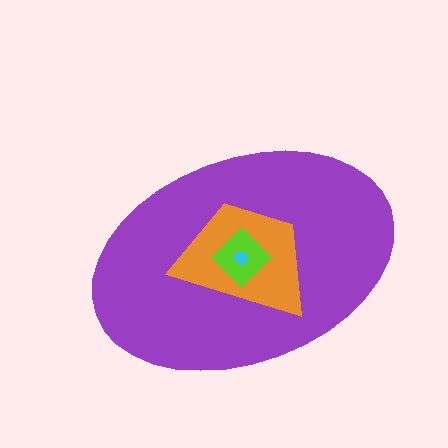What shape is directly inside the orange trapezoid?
The lime diamond.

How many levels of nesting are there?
4.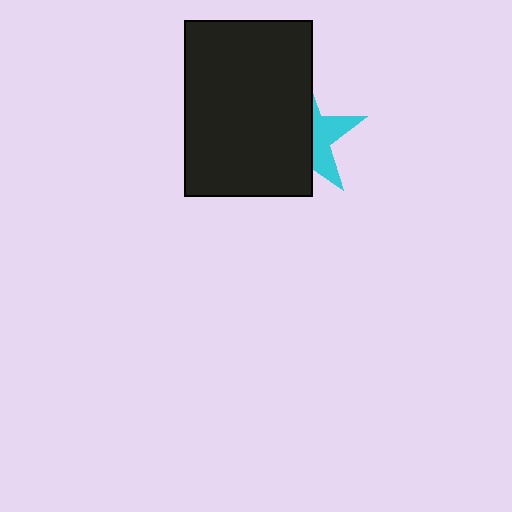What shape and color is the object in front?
The object in front is a black rectangle.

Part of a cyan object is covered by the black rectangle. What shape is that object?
It is a star.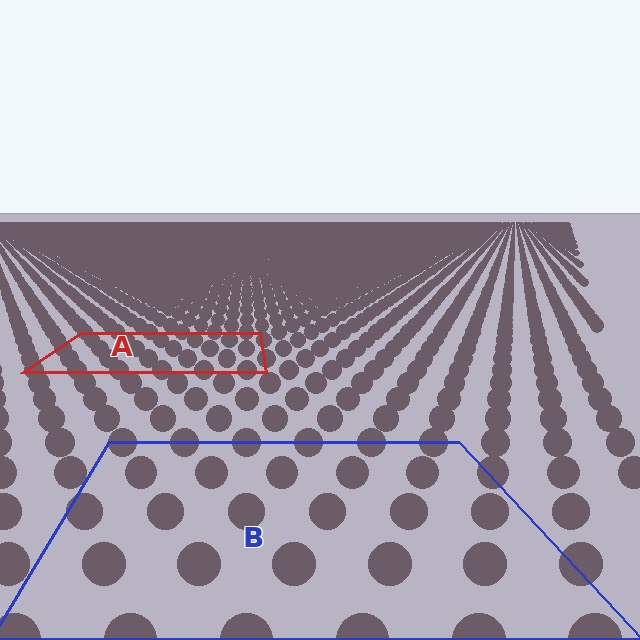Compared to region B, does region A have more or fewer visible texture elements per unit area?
Region A has more texture elements per unit area — they are packed more densely because it is farther away.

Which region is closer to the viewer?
Region B is closer. The texture elements there are larger and more spread out.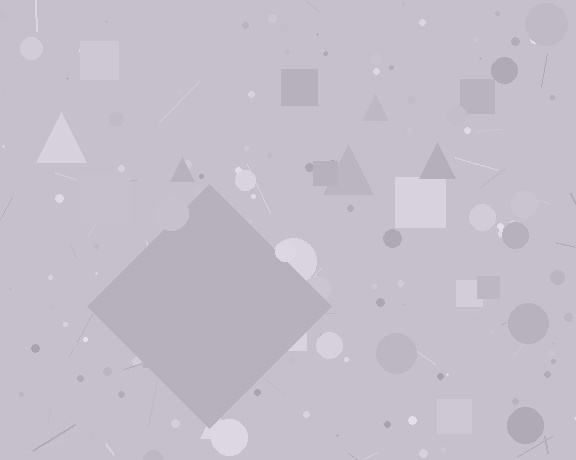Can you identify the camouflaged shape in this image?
The camouflaged shape is a diamond.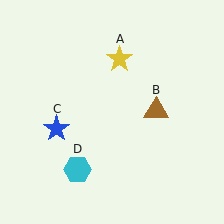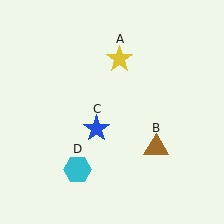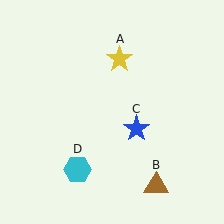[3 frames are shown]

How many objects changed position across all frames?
2 objects changed position: brown triangle (object B), blue star (object C).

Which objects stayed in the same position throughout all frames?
Yellow star (object A) and cyan hexagon (object D) remained stationary.